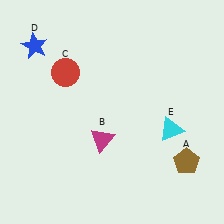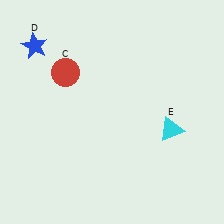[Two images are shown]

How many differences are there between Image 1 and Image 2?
There are 2 differences between the two images.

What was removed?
The magenta triangle (B), the brown pentagon (A) were removed in Image 2.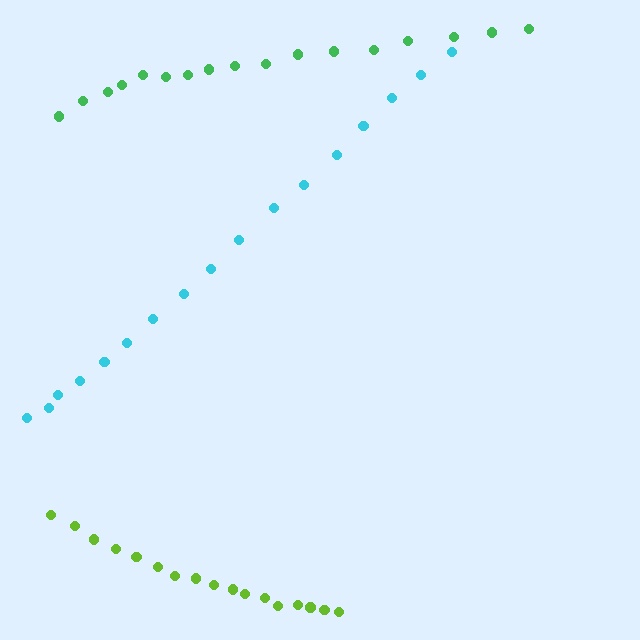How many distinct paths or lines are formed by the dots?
There are 3 distinct paths.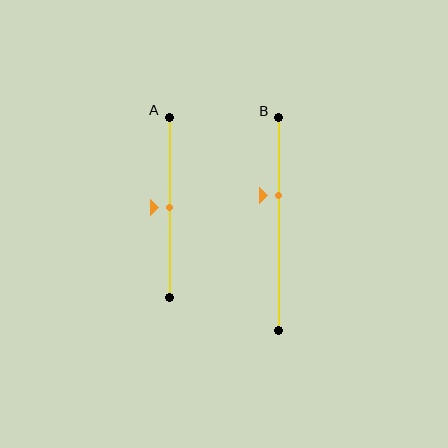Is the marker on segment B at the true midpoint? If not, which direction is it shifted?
No, the marker on segment B is shifted upward by about 14% of the segment length.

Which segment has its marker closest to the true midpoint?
Segment A has its marker closest to the true midpoint.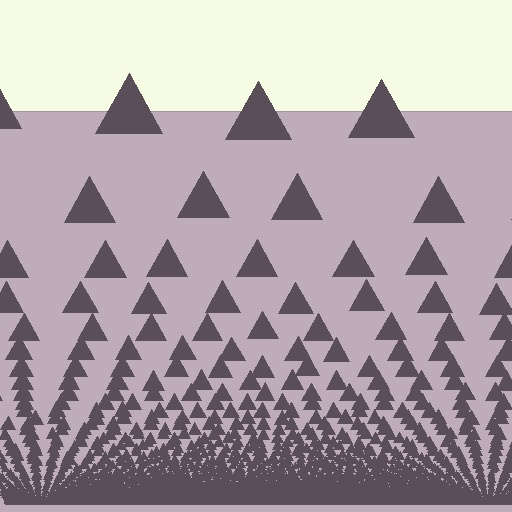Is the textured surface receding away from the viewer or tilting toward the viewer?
The surface appears to tilt toward the viewer. Texture elements get larger and sparser toward the top.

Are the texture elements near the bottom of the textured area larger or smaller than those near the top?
Smaller. The gradient is inverted — elements near the bottom are smaller and denser.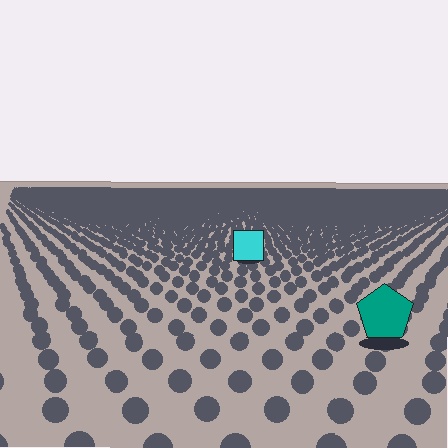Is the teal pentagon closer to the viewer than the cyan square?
Yes. The teal pentagon is closer — you can tell from the texture gradient: the ground texture is coarser near it.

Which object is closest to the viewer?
The teal pentagon is closest. The texture marks near it are larger and more spread out.